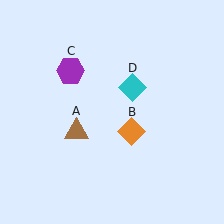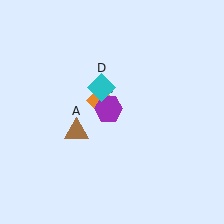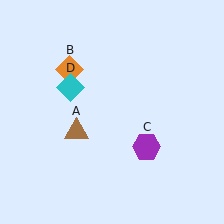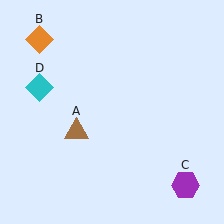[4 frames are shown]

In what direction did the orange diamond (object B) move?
The orange diamond (object B) moved up and to the left.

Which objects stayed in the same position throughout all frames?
Brown triangle (object A) remained stationary.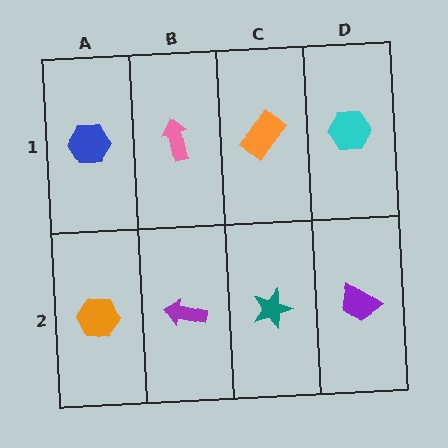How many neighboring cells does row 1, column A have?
2.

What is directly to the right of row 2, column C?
A purple trapezoid.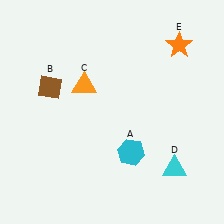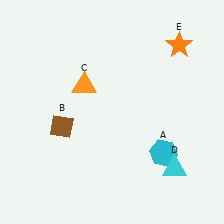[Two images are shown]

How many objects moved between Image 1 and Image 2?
2 objects moved between the two images.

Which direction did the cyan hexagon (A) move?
The cyan hexagon (A) moved right.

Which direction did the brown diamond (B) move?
The brown diamond (B) moved down.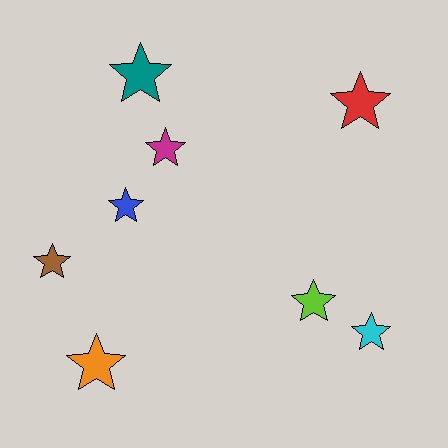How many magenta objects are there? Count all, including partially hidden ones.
There is 1 magenta object.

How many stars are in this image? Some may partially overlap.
There are 8 stars.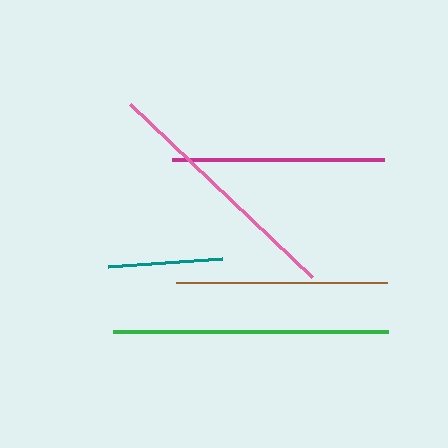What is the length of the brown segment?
The brown segment is approximately 210 pixels long.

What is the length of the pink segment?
The pink segment is approximately 251 pixels long.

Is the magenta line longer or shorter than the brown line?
The magenta line is longer than the brown line.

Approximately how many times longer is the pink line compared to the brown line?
The pink line is approximately 1.2 times the length of the brown line.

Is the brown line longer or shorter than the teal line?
The brown line is longer than the teal line.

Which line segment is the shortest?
The teal line is the shortest at approximately 114 pixels.